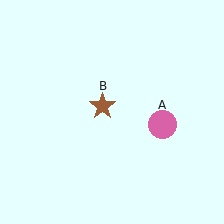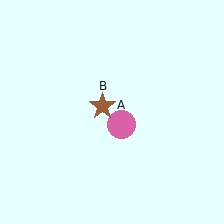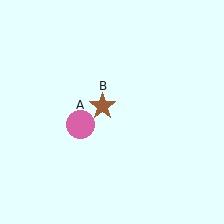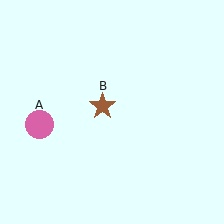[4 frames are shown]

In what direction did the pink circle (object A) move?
The pink circle (object A) moved left.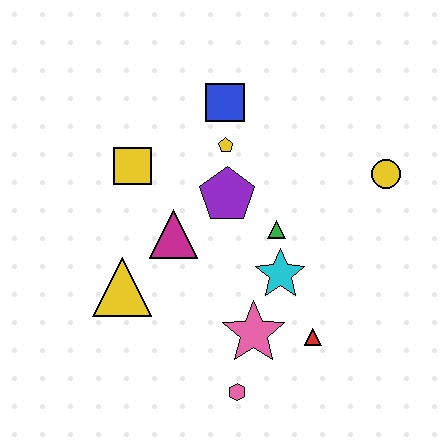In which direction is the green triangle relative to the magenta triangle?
The green triangle is to the right of the magenta triangle.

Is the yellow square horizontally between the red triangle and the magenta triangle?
No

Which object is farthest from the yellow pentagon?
The pink hexagon is farthest from the yellow pentagon.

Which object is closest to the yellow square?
The magenta triangle is closest to the yellow square.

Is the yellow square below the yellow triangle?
No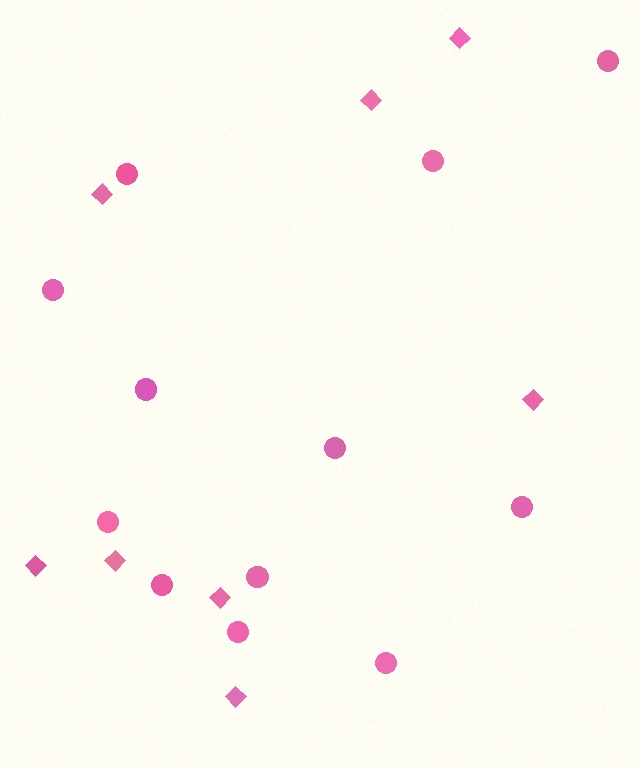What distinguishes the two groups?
There are 2 groups: one group of diamonds (8) and one group of circles (12).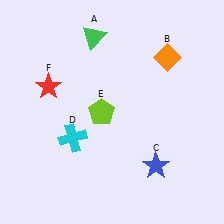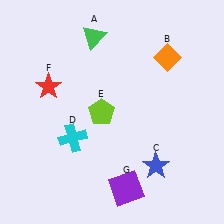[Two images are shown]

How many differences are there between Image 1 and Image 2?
There is 1 difference between the two images.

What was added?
A purple square (G) was added in Image 2.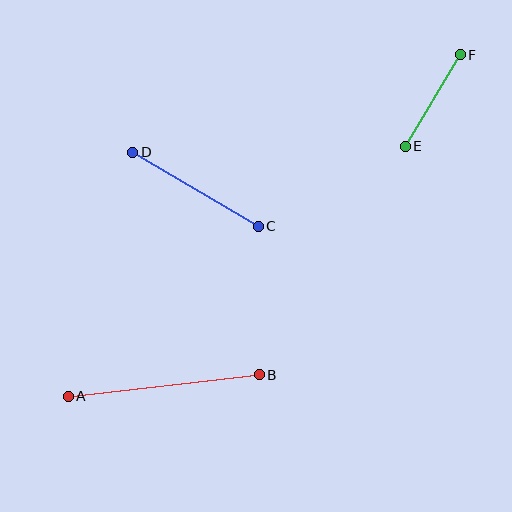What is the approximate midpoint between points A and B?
The midpoint is at approximately (164, 386) pixels.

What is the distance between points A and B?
The distance is approximately 192 pixels.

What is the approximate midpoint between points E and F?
The midpoint is at approximately (433, 100) pixels.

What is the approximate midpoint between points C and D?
The midpoint is at approximately (195, 189) pixels.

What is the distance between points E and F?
The distance is approximately 107 pixels.